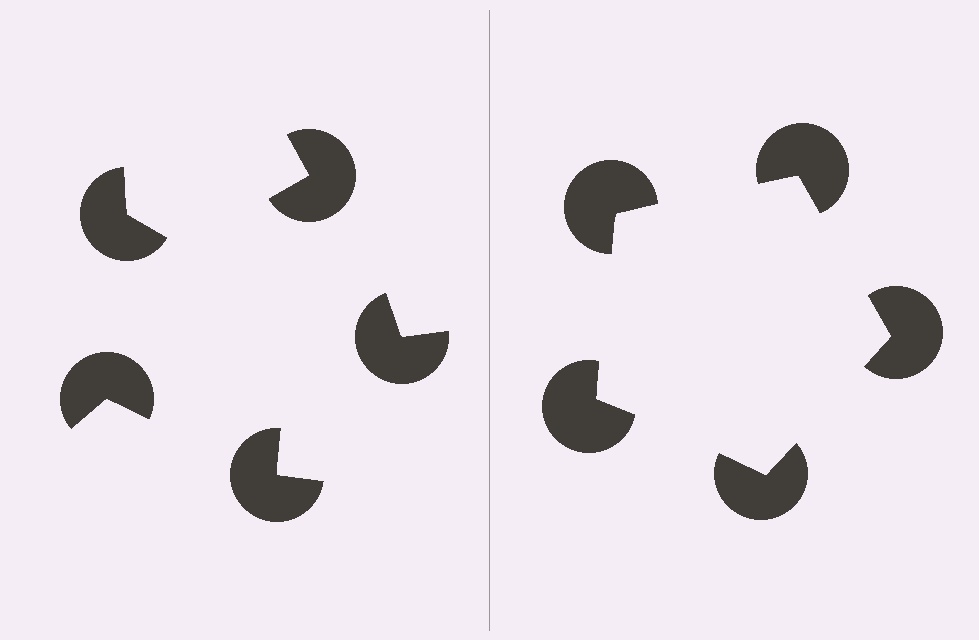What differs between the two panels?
The pac-man discs are positioned identically on both sides; only the wedge orientations differ. On the right they align to a pentagon; on the left they are misaligned.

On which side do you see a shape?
An illusory pentagon appears on the right side. On the left side the wedge cuts are rotated, so no coherent shape forms.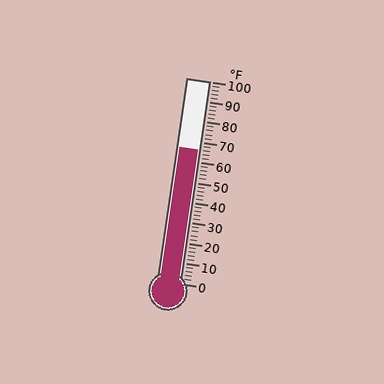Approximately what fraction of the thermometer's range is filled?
The thermometer is filled to approximately 65% of its range.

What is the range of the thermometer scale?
The thermometer scale ranges from 0°F to 100°F.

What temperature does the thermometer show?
The thermometer shows approximately 66°F.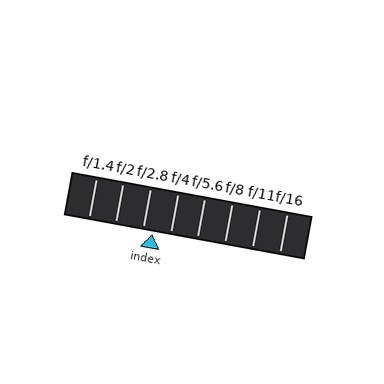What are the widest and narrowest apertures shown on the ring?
The widest aperture shown is f/1.4 and the narrowest is f/16.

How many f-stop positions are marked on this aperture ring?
There are 8 f-stop positions marked.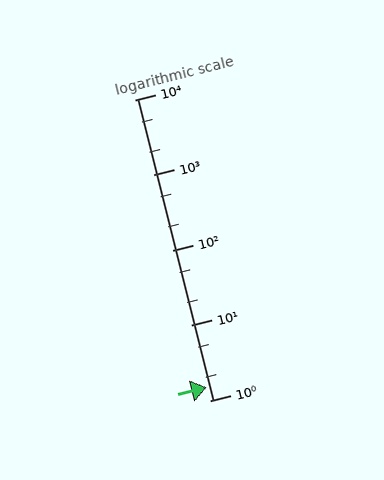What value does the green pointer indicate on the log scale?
The pointer indicates approximately 1.5.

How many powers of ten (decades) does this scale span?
The scale spans 4 decades, from 1 to 10000.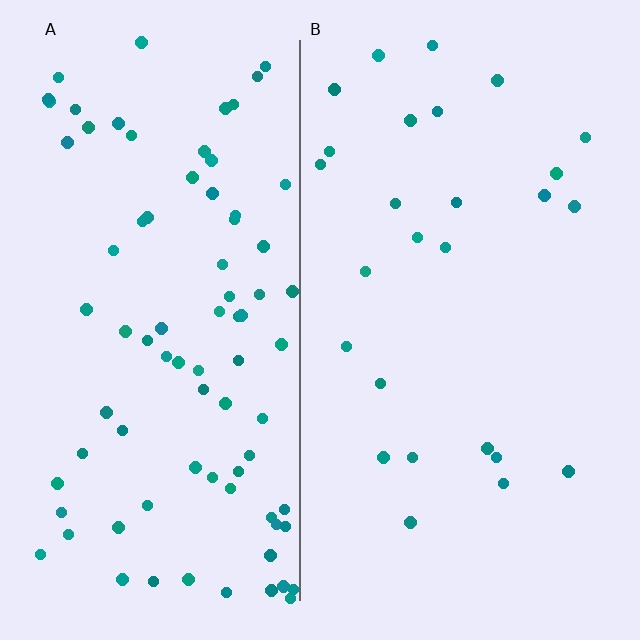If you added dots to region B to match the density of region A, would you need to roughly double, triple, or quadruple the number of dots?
Approximately triple.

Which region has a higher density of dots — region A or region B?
A (the left).